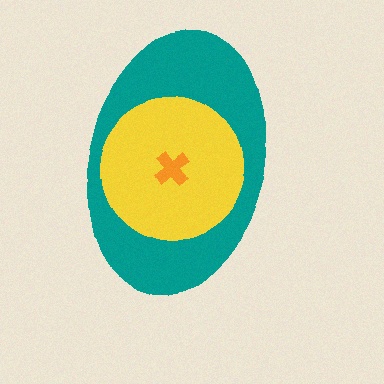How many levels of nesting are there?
3.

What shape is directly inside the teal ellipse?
The yellow circle.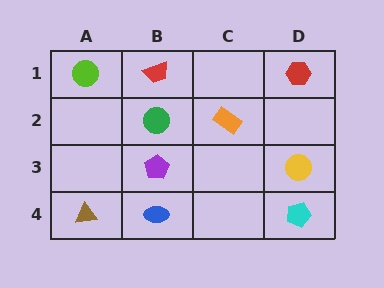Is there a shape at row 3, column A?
No, that cell is empty.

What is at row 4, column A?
A brown triangle.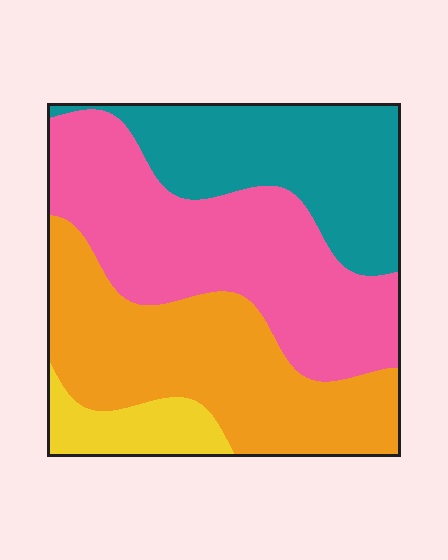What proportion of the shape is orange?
Orange takes up between a quarter and a half of the shape.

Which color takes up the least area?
Yellow, at roughly 10%.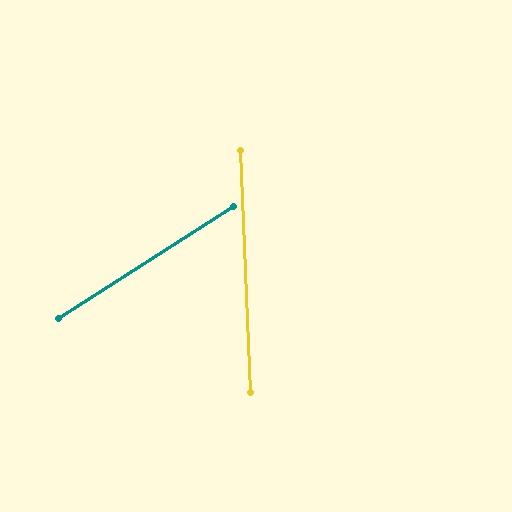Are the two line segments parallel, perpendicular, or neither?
Neither parallel nor perpendicular — they differ by about 60°.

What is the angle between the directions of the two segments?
Approximately 60 degrees.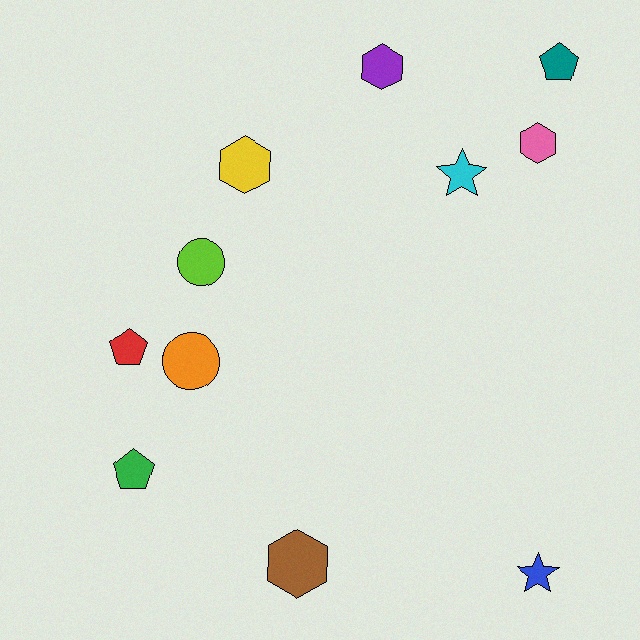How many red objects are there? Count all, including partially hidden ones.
There is 1 red object.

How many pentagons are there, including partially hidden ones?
There are 3 pentagons.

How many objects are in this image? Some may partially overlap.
There are 11 objects.